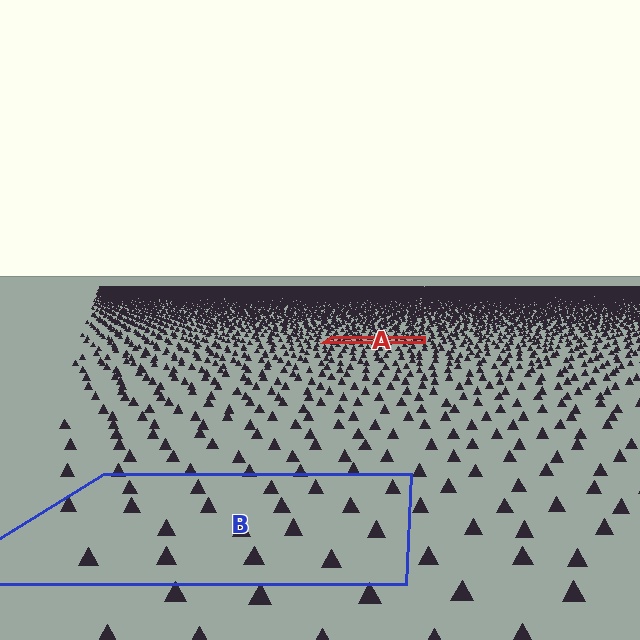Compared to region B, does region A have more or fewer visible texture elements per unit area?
Region A has more texture elements per unit area — they are packed more densely because it is farther away.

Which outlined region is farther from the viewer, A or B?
Region A is farther from the viewer — the texture elements inside it appear smaller and more densely packed.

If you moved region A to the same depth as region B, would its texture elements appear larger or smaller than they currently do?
They would appear larger. At a closer depth, the same texture elements are projected at a bigger on-screen size.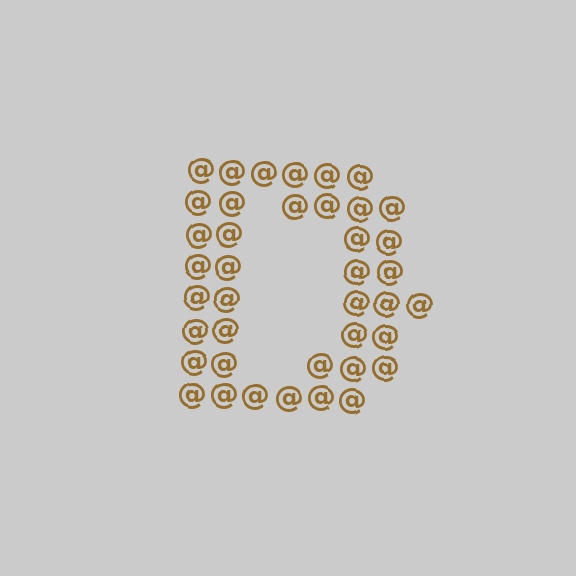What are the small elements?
The small elements are at signs.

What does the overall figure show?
The overall figure shows the letter D.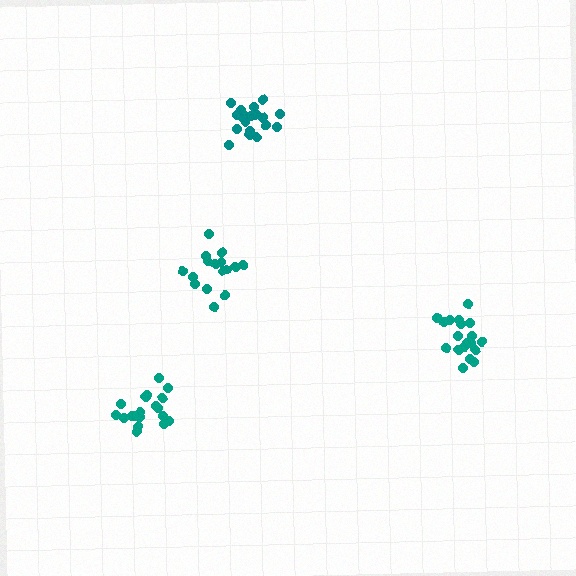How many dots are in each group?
Group 1: 19 dots, Group 2: 16 dots, Group 3: 19 dots, Group 4: 20 dots (74 total).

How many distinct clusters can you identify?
There are 4 distinct clusters.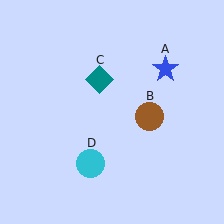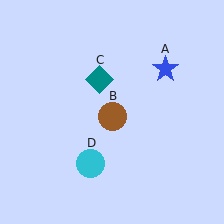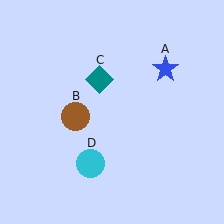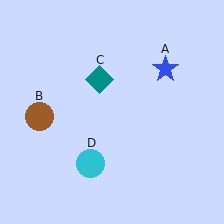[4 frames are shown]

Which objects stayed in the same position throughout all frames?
Blue star (object A) and teal diamond (object C) and cyan circle (object D) remained stationary.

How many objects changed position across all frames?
1 object changed position: brown circle (object B).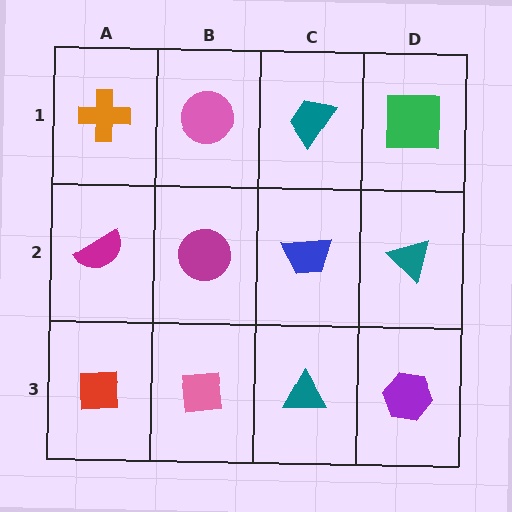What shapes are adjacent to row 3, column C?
A blue trapezoid (row 2, column C), a pink square (row 3, column B), a purple hexagon (row 3, column D).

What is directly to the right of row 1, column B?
A teal trapezoid.